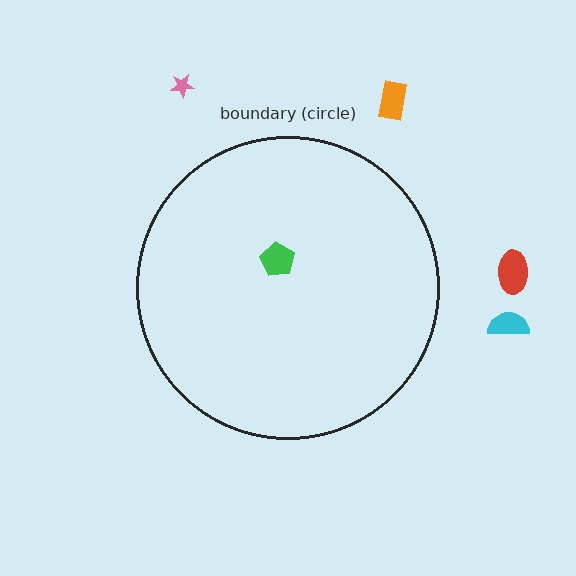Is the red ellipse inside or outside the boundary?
Outside.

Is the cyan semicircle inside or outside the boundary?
Outside.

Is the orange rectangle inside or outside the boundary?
Outside.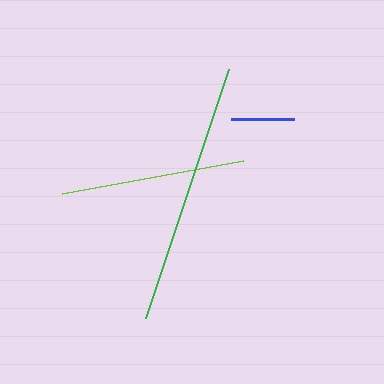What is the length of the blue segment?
The blue segment is approximately 63 pixels long.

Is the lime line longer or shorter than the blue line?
The lime line is longer than the blue line.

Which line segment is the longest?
The green line is the longest at approximately 263 pixels.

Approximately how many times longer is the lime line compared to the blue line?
The lime line is approximately 2.9 times the length of the blue line.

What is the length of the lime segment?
The lime segment is approximately 184 pixels long.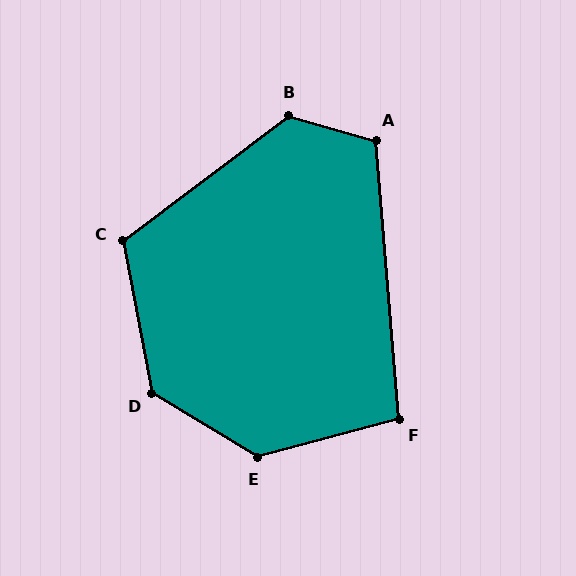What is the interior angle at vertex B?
Approximately 127 degrees (obtuse).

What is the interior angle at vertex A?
Approximately 110 degrees (obtuse).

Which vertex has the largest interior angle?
E, at approximately 134 degrees.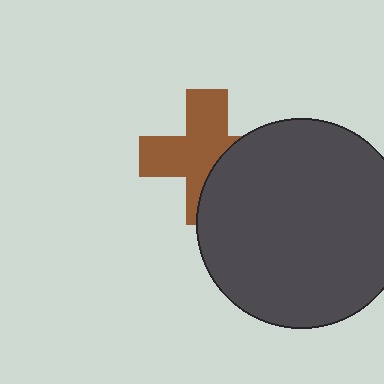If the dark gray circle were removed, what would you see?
You would see the complete brown cross.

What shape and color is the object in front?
The object in front is a dark gray circle.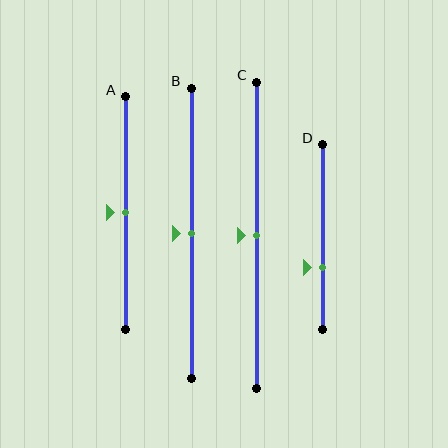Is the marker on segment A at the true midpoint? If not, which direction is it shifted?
Yes, the marker on segment A is at the true midpoint.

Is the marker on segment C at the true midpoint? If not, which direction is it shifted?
Yes, the marker on segment C is at the true midpoint.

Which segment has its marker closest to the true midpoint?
Segment A has its marker closest to the true midpoint.